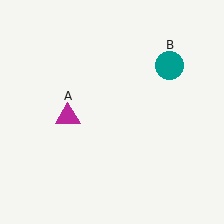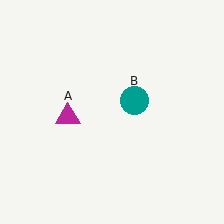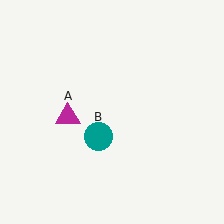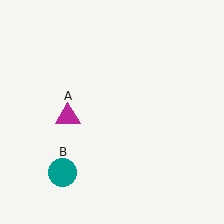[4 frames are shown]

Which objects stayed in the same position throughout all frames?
Magenta triangle (object A) remained stationary.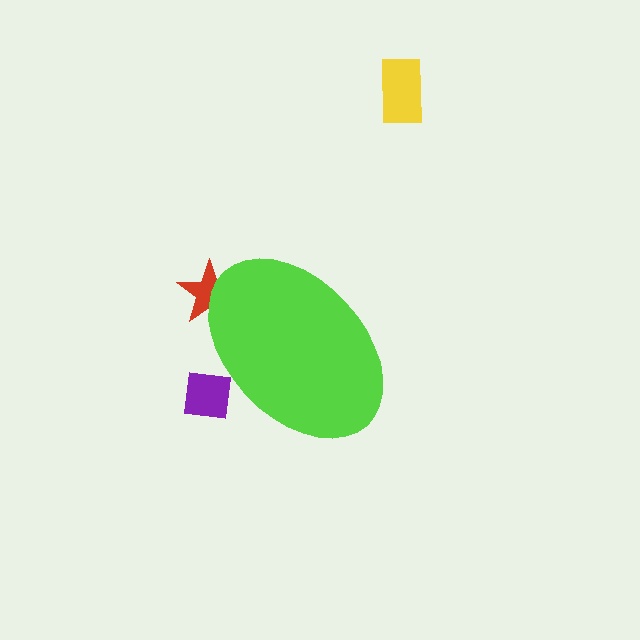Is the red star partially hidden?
Yes, the red star is partially hidden behind the lime ellipse.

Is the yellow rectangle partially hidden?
No, the yellow rectangle is fully visible.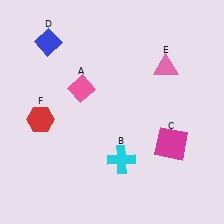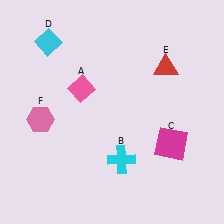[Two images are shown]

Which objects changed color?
D changed from blue to cyan. E changed from pink to red. F changed from red to pink.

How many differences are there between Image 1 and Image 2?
There are 3 differences between the two images.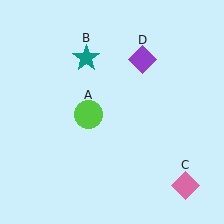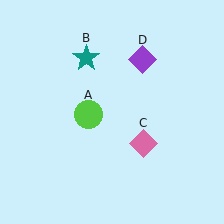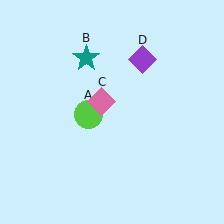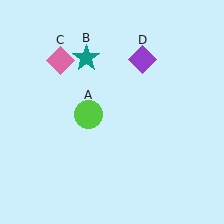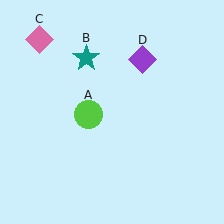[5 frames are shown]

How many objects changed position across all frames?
1 object changed position: pink diamond (object C).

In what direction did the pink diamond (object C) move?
The pink diamond (object C) moved up and to the left.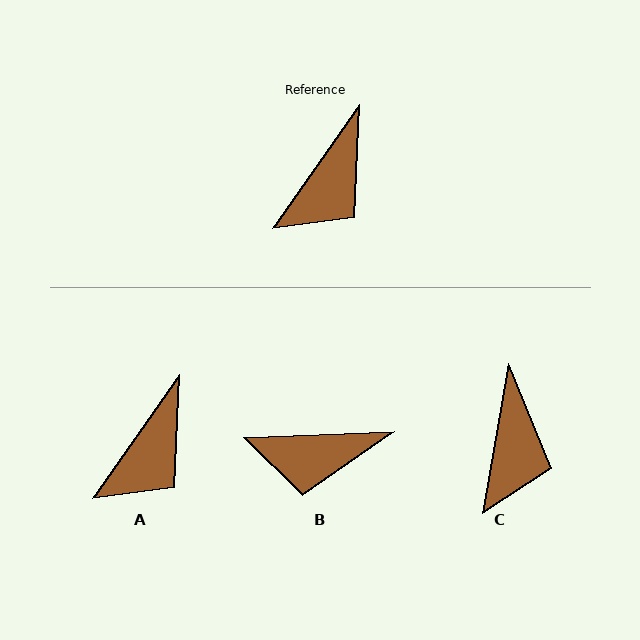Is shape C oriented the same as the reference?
No, it is off by about 25 degrees.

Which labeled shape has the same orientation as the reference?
A.